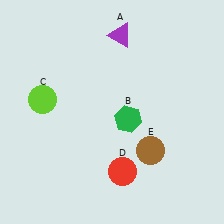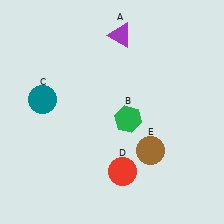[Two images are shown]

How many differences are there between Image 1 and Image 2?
There is 1 difference between the two images.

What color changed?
The circle (C) changed from lime in Image 1 to teal in Image 2.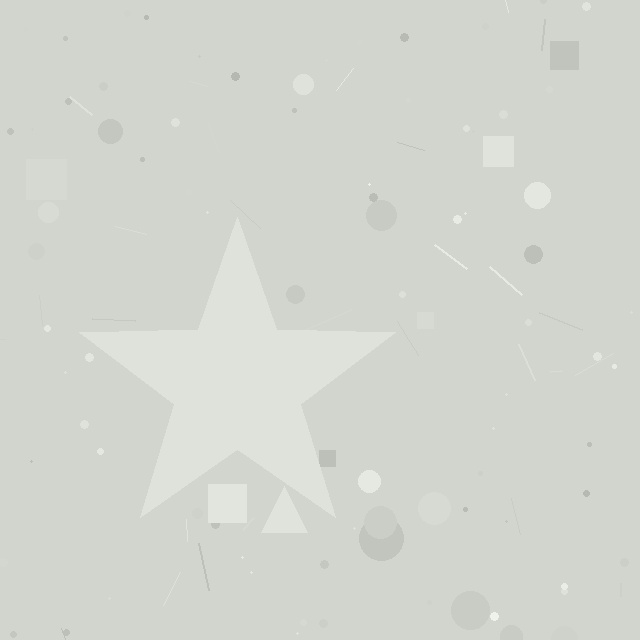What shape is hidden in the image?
A star is hidden in the image.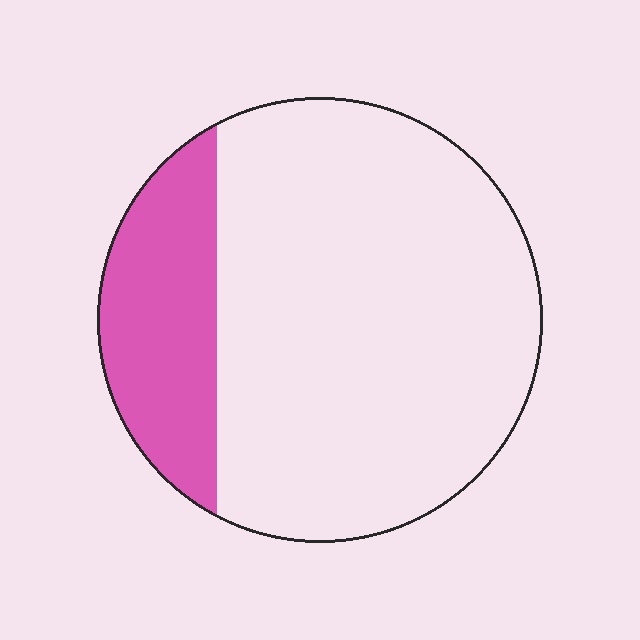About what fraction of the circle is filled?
About one fifth (1/5).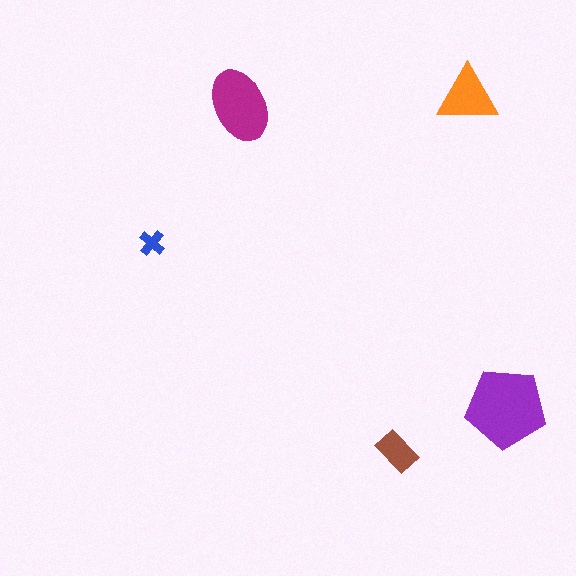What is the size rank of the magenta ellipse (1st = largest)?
2nd.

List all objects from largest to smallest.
The purple pentagon, the magenta ellipse, the orange triangle, the brown rectangle, the blue cross.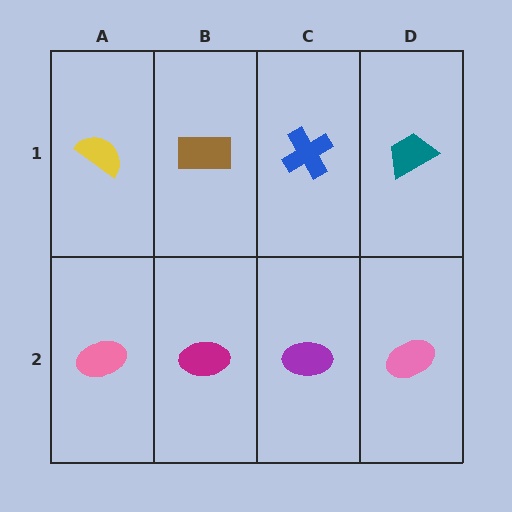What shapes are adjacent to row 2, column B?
A brown rectangle (row 1, column B), a pink ellipse (row 2, column A), a purple ellipse (row 2, column C).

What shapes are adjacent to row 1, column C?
A purple ellipse (row 2, column C), a brown rectangle (row 1, column B), a teal trapezoid (row 1, column D).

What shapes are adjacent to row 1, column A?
A pink ellipse (row 2, column A), a brown rectangle (row 1, column B).